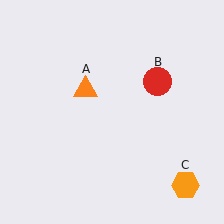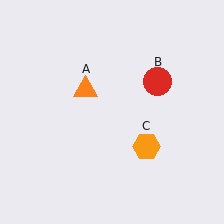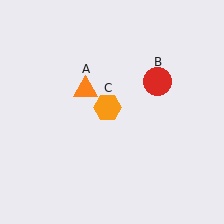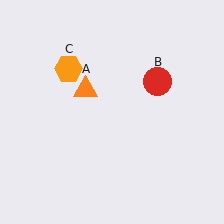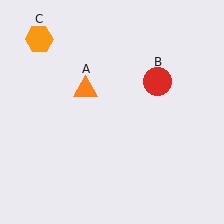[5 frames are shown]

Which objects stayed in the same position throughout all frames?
Orange triangle (object A) and red circle (object B) remained stationary.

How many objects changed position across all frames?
1 object changed position: orange hexagon (object C).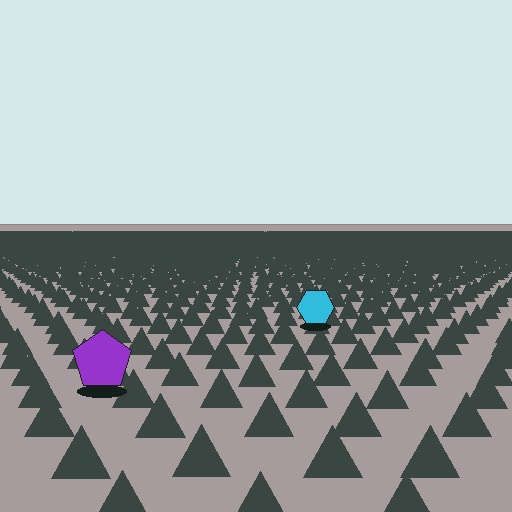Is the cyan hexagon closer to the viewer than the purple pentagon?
No. The purple pentagon is closer — you can tell from the texture gradient: the ground texture is coarser near it.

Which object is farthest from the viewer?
The cyan hexagon is farthest from the viewer. It appears smaller and the ground texture around it is denser.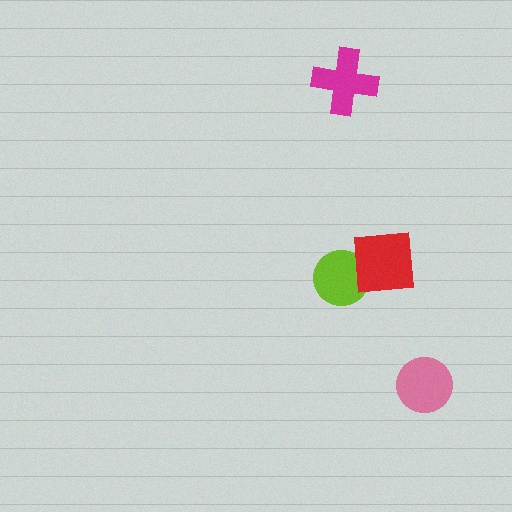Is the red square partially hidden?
No, no other shape covers it.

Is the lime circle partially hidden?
Yes, it is partially covered by another shape.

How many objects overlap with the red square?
1 object overlaps with the red square.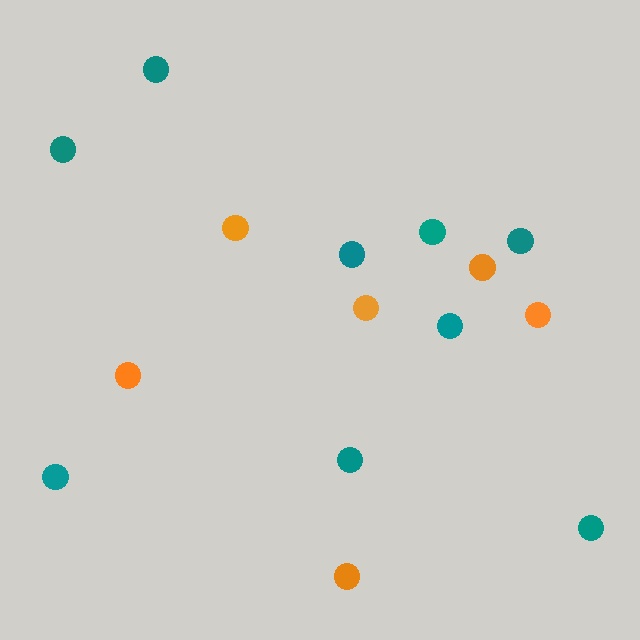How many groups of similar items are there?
There are 2 groups: one group of orange circles (6) and one group of teal circles (9).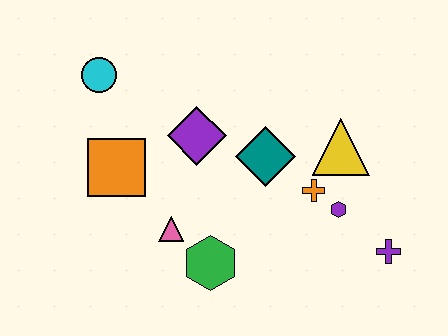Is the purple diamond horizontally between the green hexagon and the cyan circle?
Yes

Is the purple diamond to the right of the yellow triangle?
No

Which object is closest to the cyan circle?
The orange square is closest to the cyan circle.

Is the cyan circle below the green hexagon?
No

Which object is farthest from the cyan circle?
The purple cross is farthest from the cyan circle.